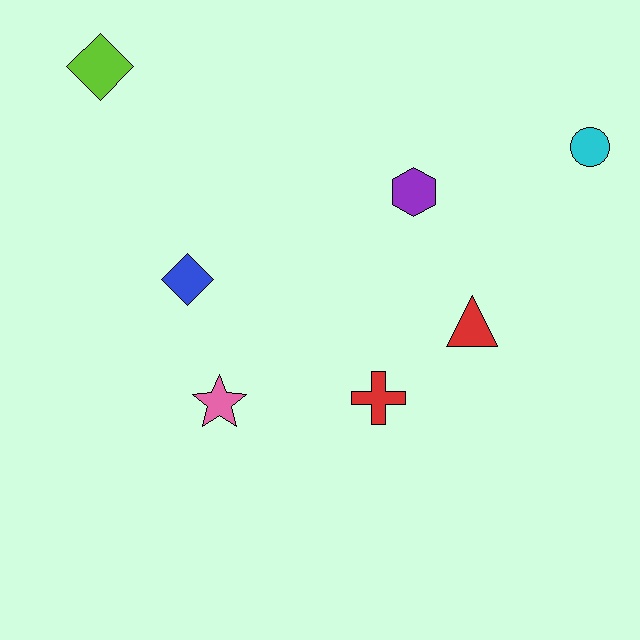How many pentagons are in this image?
There are no pentagons.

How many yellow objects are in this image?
There are no yellow objects.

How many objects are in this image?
There are 7 objects.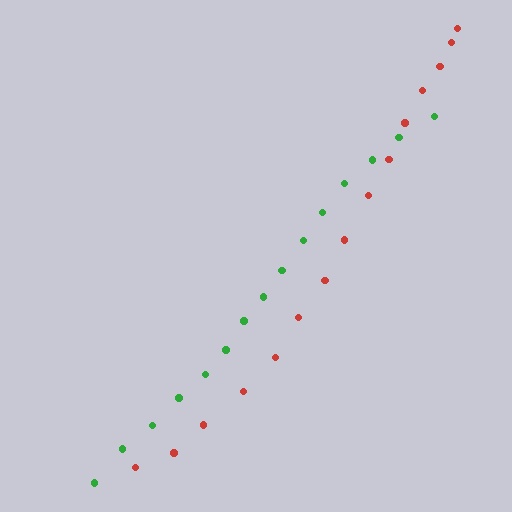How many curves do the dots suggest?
There are 2 distinct paths.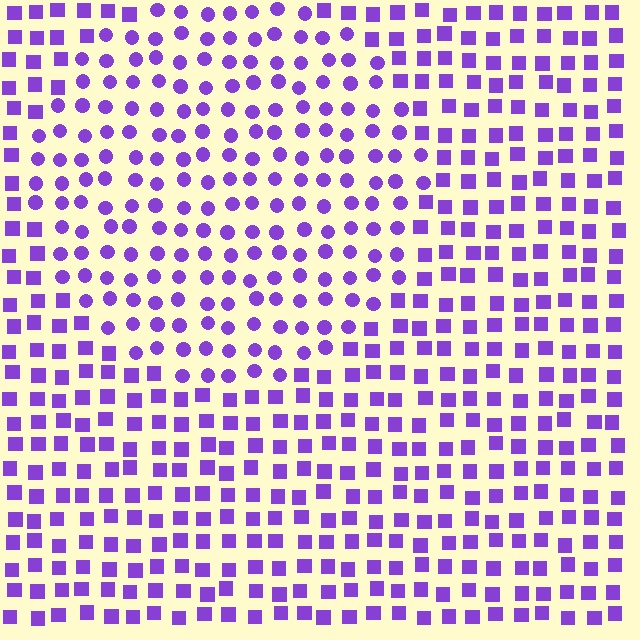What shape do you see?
I see a circle.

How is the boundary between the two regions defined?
The boundary is defined by a change in element shape: circles inside vs. squares outside. All elements share the same color and spacing.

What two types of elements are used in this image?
The image uses circles inside the circle region and squares outside it.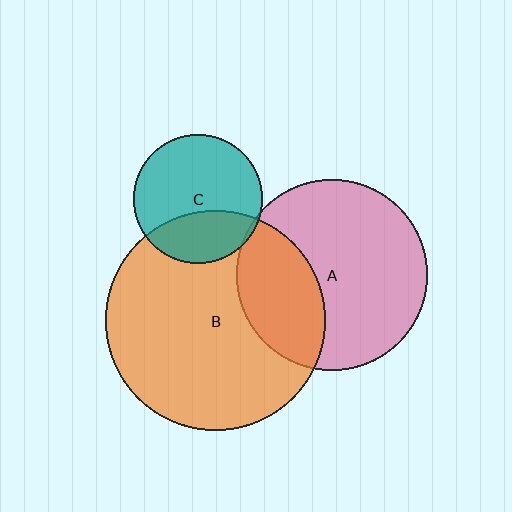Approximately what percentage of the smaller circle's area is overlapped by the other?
Approximately 5%.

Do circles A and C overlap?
Yes.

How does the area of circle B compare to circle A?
Approximately 1.3 times.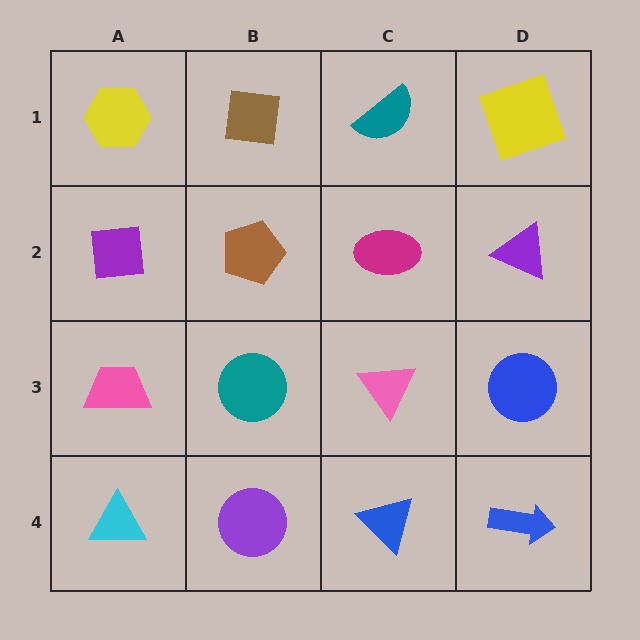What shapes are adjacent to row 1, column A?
A purple square (row 2, column A), a brown square (row 1, column B).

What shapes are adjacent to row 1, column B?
A brown pentagon (row 2, column B), a yellow hexagon (row 1, column A), a teal semicircle (row 1, column C).